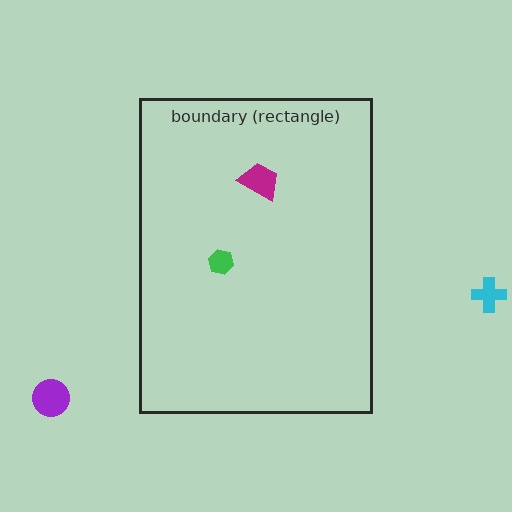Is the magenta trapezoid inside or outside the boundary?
Inside.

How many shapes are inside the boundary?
2 inside, 2 outside.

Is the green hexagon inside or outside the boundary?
Inside.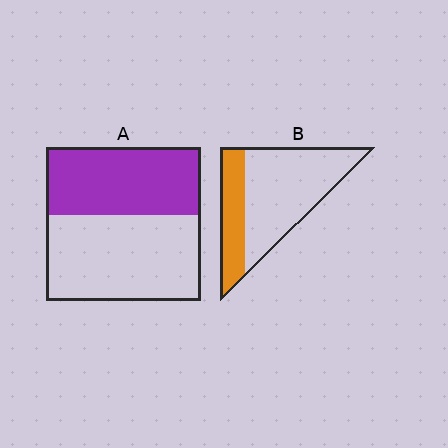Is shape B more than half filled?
No.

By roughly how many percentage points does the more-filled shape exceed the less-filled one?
By roughly 15 percentage points (A over B).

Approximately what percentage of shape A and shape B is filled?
A is approximately 45% and B is approximately 30%.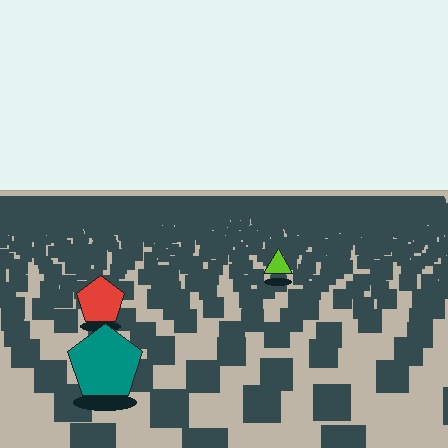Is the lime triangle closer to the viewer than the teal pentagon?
No. The teal pentagon is closer — you can tell from the texture gradient: the ground texture is coarser near it.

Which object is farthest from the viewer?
The lime triangle is farthest from the viewer. It appears smaller and the ground texture around it is denser.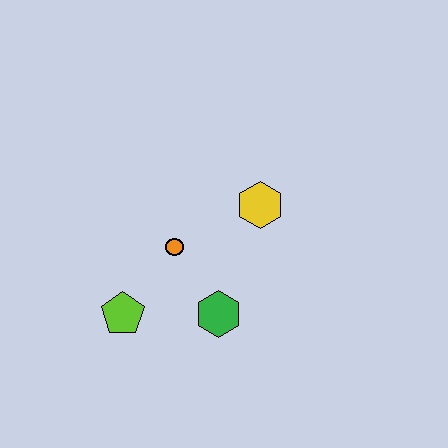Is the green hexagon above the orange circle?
No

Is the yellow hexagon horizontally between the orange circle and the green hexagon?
No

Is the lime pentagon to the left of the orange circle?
Yes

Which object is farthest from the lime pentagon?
The yellow hexagon is farthest from the lime pentagon.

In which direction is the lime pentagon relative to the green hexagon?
The lime pentagon is to the left of the green hexagon.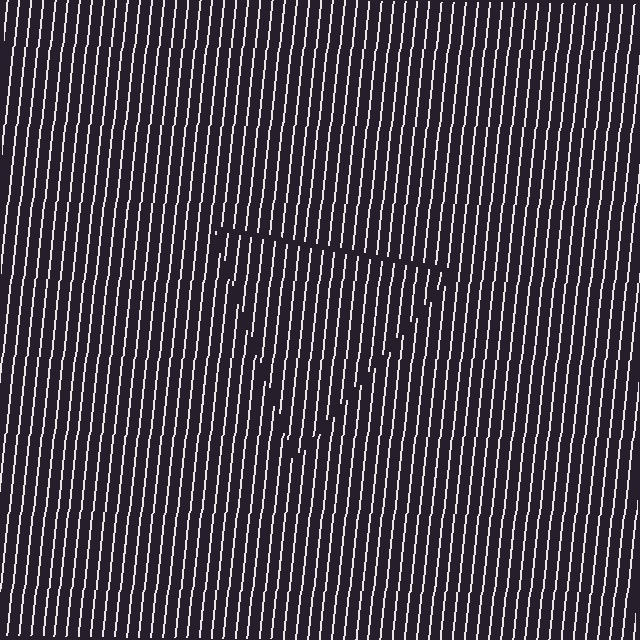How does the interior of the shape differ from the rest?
The interior of the shape contains the same grating, shifted by half a period — the contour is defined by the phase discontinuity where line-ends from the inner and outer gratings abut.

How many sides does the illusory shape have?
3 sides — the line-ends trace a triangle.